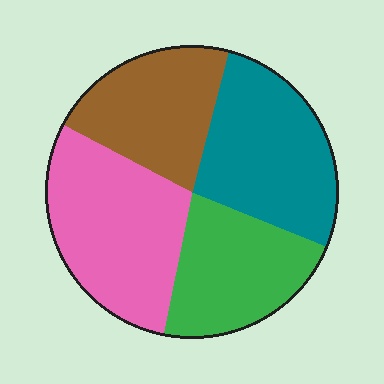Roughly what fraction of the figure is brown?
Brown takes up about one fifth (1/5) of the figure.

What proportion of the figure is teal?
Teal covers 27% of the figure.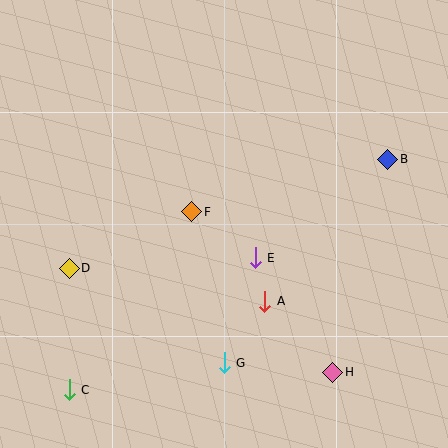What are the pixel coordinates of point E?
Point E is at (255, 258).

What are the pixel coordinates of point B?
Point B is at (388, 159).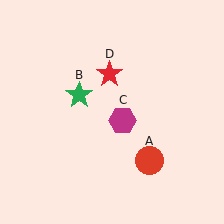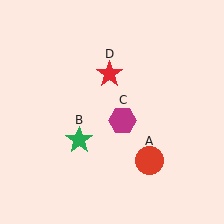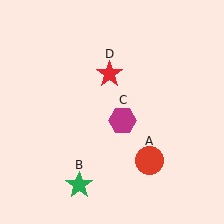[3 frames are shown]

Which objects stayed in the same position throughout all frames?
Red circle (object A) and magenta hexagon (object C) and red star (object D) remained stationary.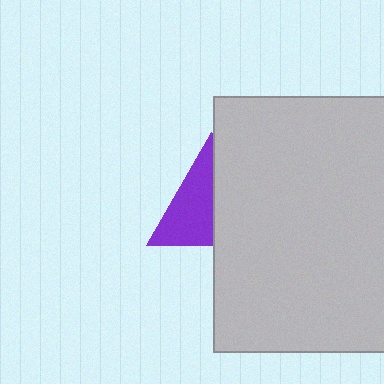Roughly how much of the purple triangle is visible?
About half of it is visible (roughly 53%).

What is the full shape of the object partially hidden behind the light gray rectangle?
The partially hidden object is a purple triangle.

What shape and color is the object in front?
The object in front is a light gray rectangle.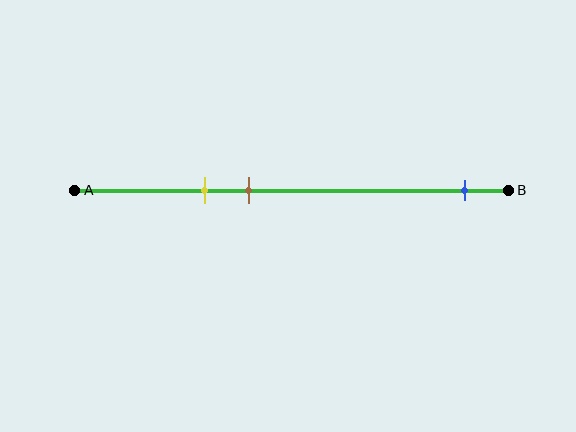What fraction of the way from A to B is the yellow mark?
The yellow mark is approximately 30% (0.3) of the way from A to B.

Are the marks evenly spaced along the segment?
No, the marks are not evenly spaced.